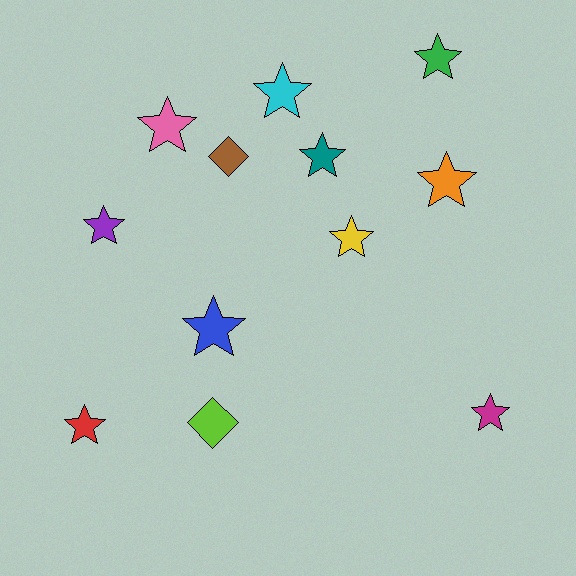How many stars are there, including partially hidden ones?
There are 10 stars.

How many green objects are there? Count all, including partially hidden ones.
There is 1 green object.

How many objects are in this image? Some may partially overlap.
There are 12 objects.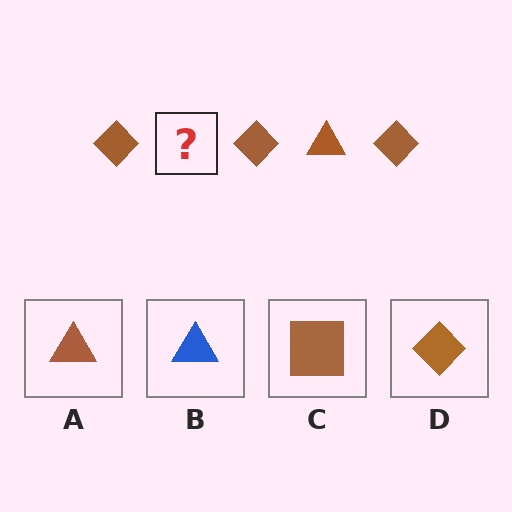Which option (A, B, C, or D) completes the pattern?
A.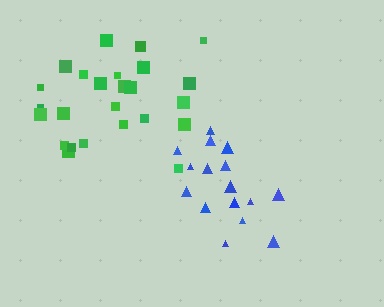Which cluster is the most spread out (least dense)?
Green.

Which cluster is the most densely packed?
Blue.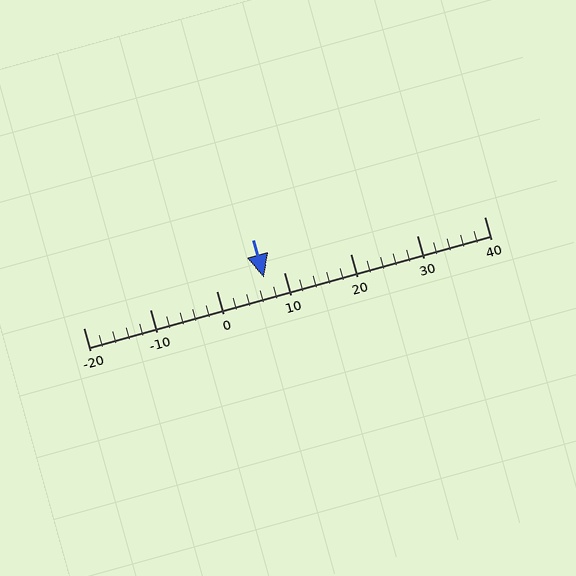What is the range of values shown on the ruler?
The ruler shows values from -20 to 40.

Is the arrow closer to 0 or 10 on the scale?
The arrow is closer to 10.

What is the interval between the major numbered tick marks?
The major tick marks are spaced 10 units apart.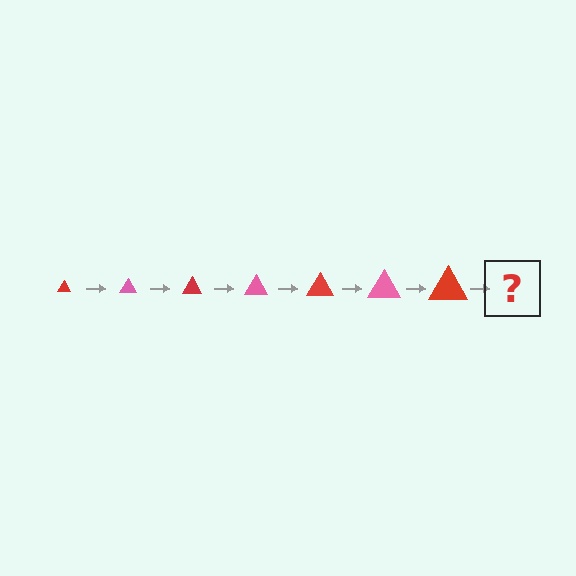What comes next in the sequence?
The next element should be a pink triangle, larger than the previous one.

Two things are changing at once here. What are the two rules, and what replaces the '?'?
The two rules are that the triangle grows larger each step and the color cycles through red and pink. The '?' should be a pink triangle, larger than the previous one.